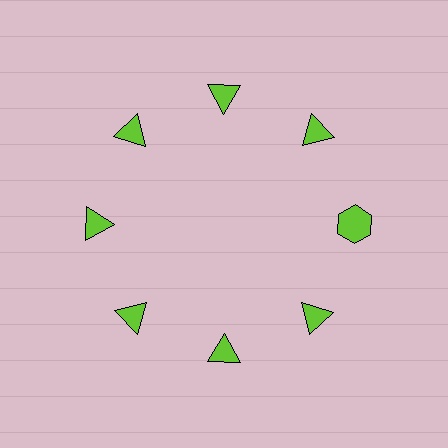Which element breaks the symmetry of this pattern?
The lime hexagon at roughly the 3 o'clock position breaks the symmetry. All other shapes are lime triangles.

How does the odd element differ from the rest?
It has a different shape: hexagon instead of triangle.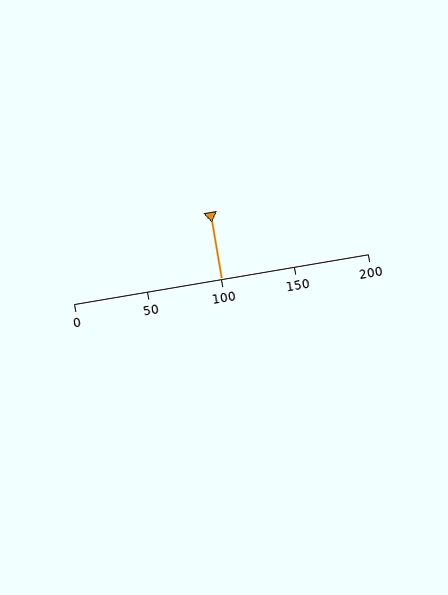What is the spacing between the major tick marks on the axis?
The major ticks are spaced 50 apart.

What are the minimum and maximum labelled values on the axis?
The axis runs from 0 to 200.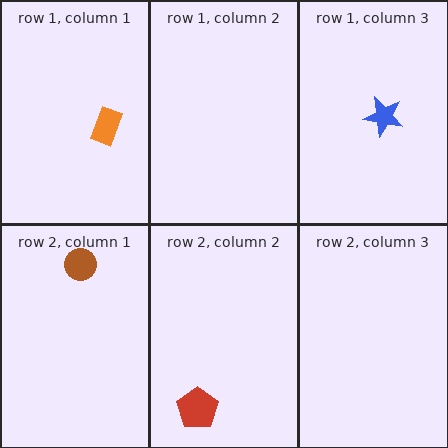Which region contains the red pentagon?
The row 2, column 2 region.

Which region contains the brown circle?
The row 2, column 1 region.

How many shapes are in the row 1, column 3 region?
1.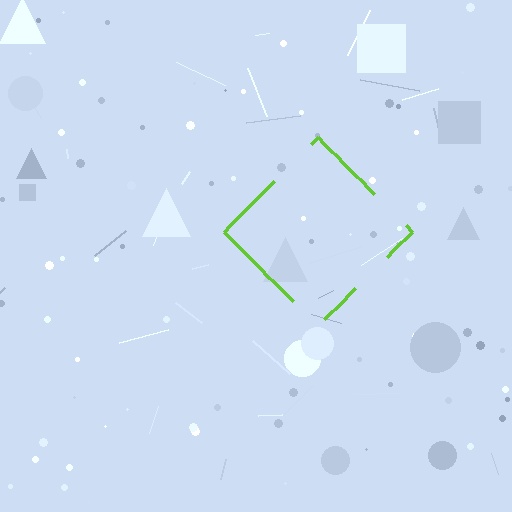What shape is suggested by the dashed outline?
The dashed outline suggests a diamond.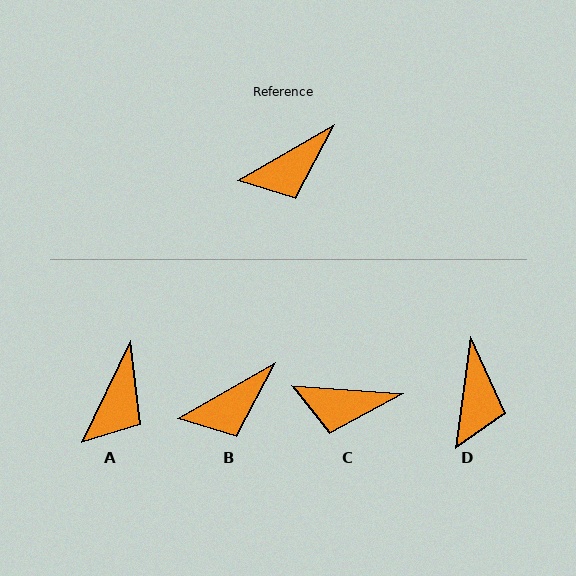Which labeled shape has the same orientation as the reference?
B.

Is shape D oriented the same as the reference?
No, it is off by about 52 degrees.